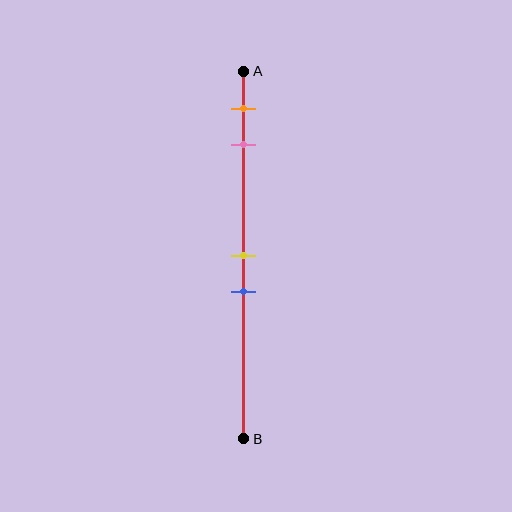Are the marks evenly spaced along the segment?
No, the marks are not evenly spaced.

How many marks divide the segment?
There are 4 marks dividing the segment.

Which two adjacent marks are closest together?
The yellow and blue marks are the closest adjacent pair.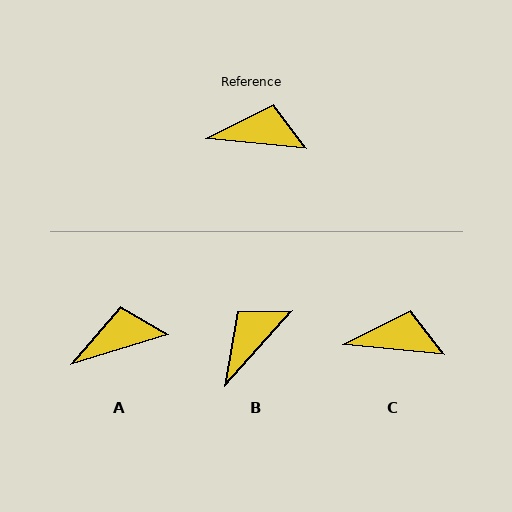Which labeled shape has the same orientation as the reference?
C.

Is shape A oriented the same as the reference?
No, it is off by about 23 degrees.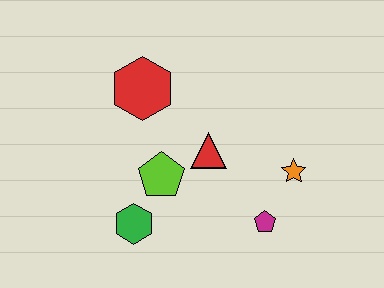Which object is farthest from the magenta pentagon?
The red hexagon is farthest from the magenta pentagon.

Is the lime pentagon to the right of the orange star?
No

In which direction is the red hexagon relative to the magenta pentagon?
The red hexagon is above the magenta pentagon.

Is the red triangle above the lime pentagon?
Yes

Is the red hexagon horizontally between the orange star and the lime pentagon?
No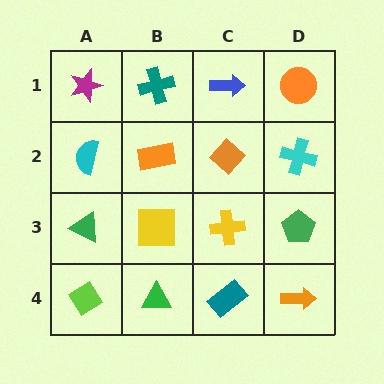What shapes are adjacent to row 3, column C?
An orange diamond (row 2, column C), a teal rectangle (row 4, column C), a yellow square (row 3, column B), a green pentagon (row 3, column D).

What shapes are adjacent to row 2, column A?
A magenta star (row 1, column A), a green triangle (row 3, column A), an orange rectangle (row 2, column B).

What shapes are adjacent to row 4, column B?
A yellow square (row 3, column B), a lime diamond (row 4, column A), a teal rectangle (row 4, column C).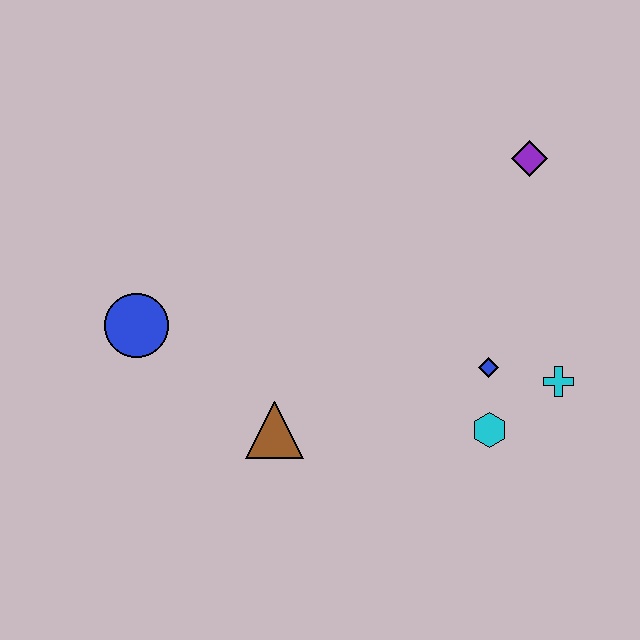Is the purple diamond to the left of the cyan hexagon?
No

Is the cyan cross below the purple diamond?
Yes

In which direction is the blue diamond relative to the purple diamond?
The blue diamond is below the purple diamond.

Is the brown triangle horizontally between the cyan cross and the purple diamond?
No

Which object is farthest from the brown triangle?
The purple diamond is farthest from the brown triangle.